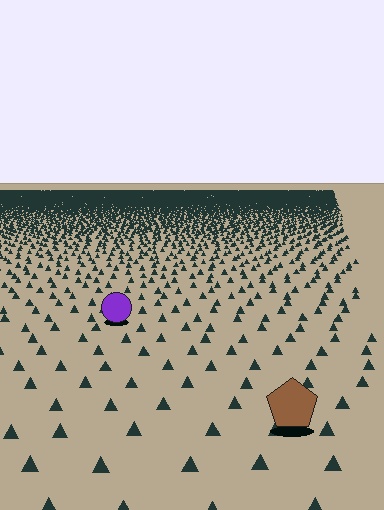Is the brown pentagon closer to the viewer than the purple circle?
Yes. The brown pentagon is closer — you can tell from the texture gradient: the ground texture is coarser near it.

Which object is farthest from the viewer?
The purple circle is farthest from the viewer. It appears smaller and the ground texture around it is denser.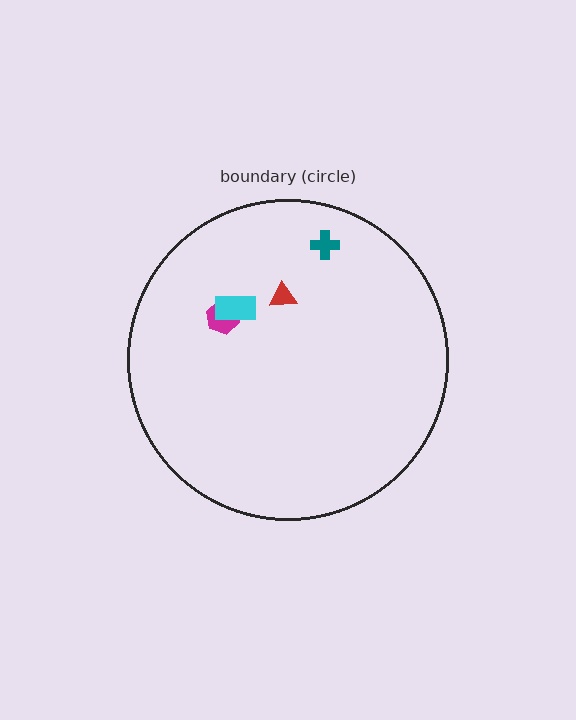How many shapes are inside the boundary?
4 inside, 0 outside.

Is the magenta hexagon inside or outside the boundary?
Inside.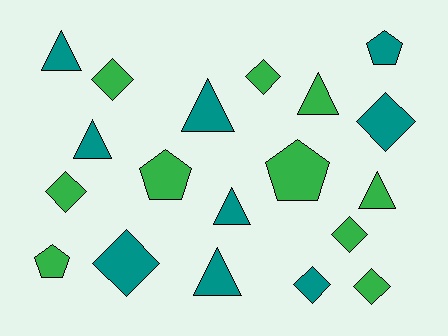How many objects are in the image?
There are 19 objects.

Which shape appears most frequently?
Diamond, with 8 objects.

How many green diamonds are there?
There are 5 green diamonds.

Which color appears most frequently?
Green, with 10 objects.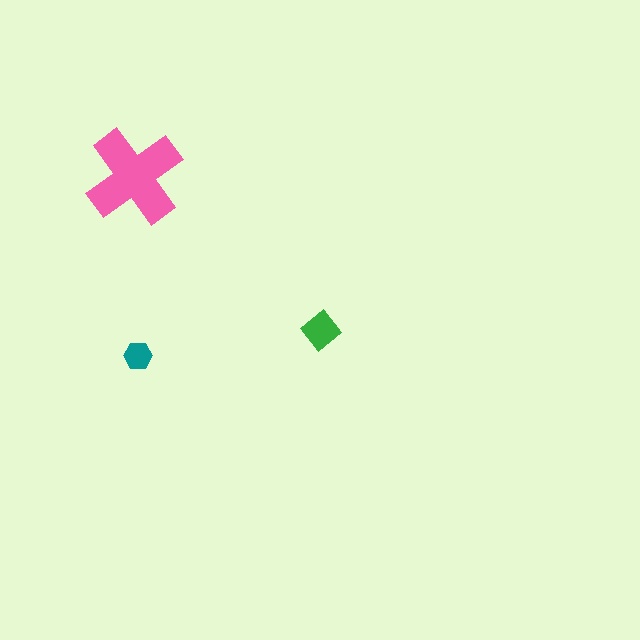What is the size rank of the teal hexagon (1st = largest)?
3rd.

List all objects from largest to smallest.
The pink cross, the green diamond, the teal hexagon.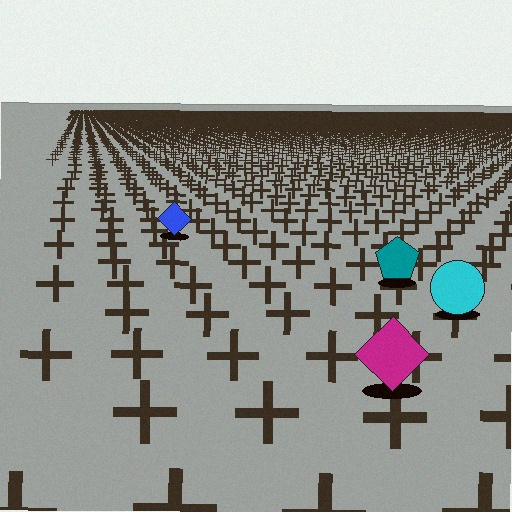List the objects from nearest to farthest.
From nearest to farthest: the magenta diamond, the cyan circle, the teal pentagon, the blue diamond.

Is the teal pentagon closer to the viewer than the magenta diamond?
No. The magenta diamond is closer — you can tell from the texture gradient: the ground texture is coarser near it.